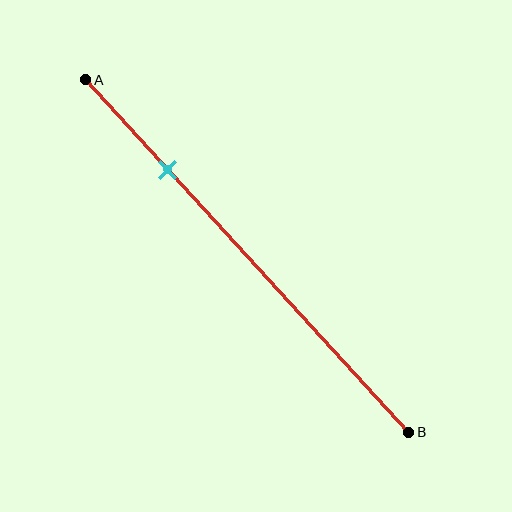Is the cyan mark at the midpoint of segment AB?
No, the mark is at about 25% from A, not at the 50% midpoint.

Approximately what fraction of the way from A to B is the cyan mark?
The cyan mark is approximately 25% of the way from A to B.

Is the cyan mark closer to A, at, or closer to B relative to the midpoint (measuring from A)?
The cyan mark is closer to point A than the midpoint of segment AB.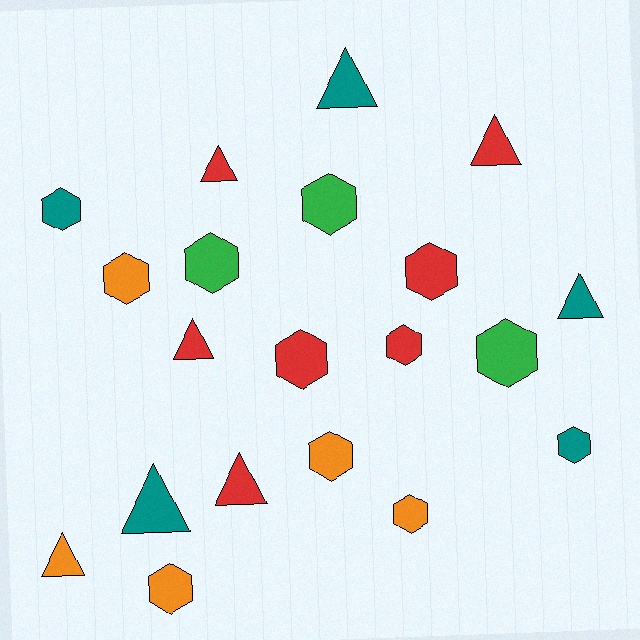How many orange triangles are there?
There is 1 orange triangle.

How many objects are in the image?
There are 20 objects.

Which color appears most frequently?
Red, with 7 objects.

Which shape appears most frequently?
Hexagon, with 12 objects.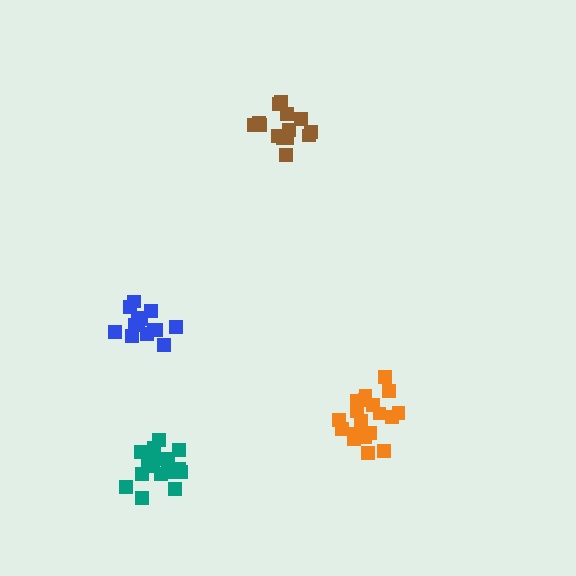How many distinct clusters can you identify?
There are 4 distinct clusters.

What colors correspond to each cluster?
The clusters are colored: teal, orange, brown, blue.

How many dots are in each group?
Group 1: 19 dots, Group 2: 19 dots, Group 3: 14 dots, Group 4: 14 dots (66 total).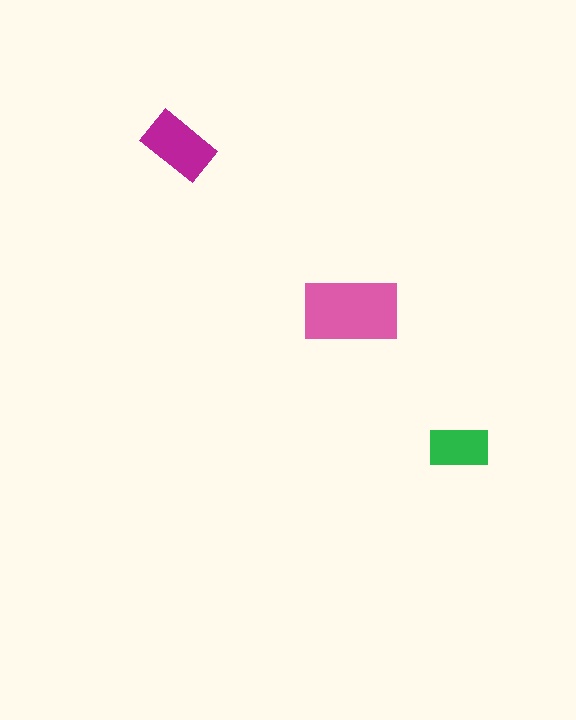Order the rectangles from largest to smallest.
the pink one, the magenta one, the green one.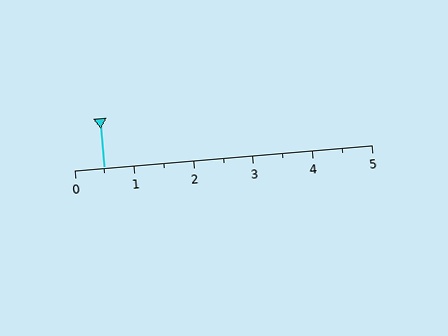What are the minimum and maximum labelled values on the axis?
The axis runs from 0 to 5.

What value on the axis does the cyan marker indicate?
The marker indicates approximately 0.5.